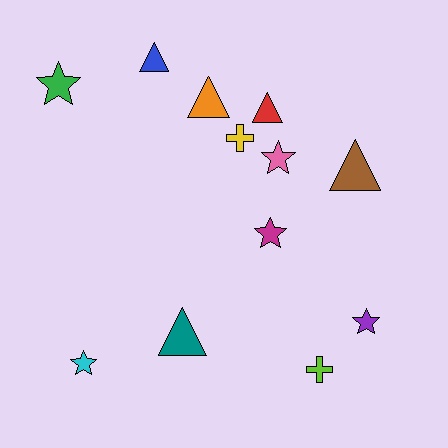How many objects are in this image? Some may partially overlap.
There are 12 objects.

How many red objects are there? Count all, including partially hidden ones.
There is 1 red object.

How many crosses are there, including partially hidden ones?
There are 2 crosses.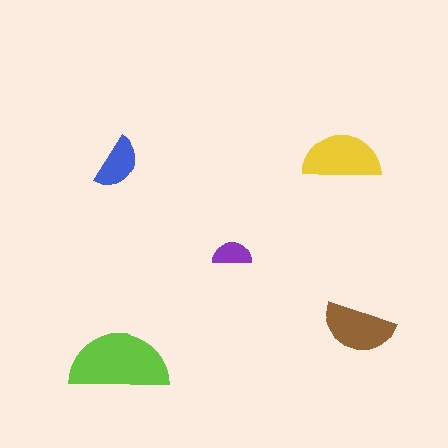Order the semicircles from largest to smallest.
the lime one, the yellow one, the brown one, the blue one, the purple one.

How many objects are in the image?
There are 5 objects in the image.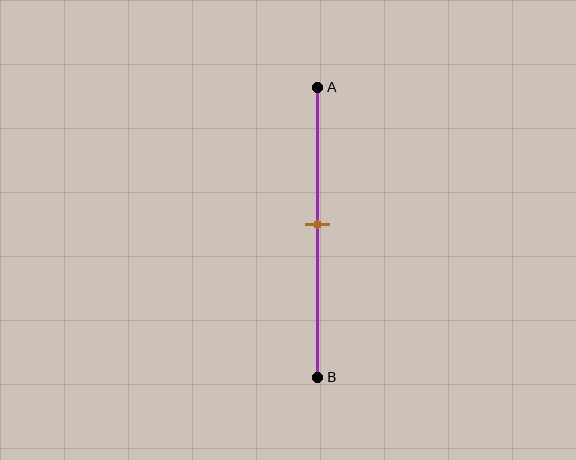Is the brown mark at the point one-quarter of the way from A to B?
No, the mark is at about 45% from A, not at the 25% one-quarter point.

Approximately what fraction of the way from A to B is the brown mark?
The brown mark is approximately 45% of the way from A to B.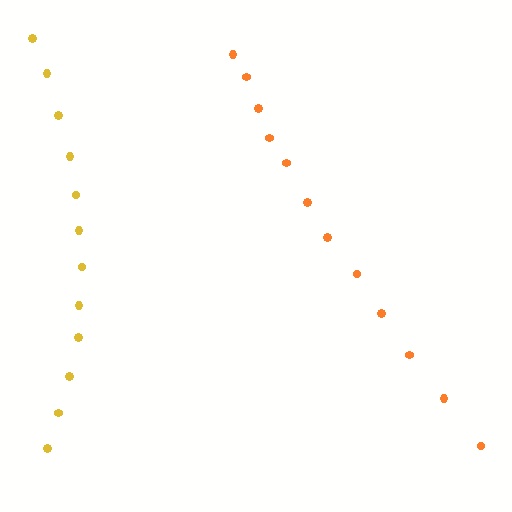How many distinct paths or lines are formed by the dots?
There are 2 distinct paths.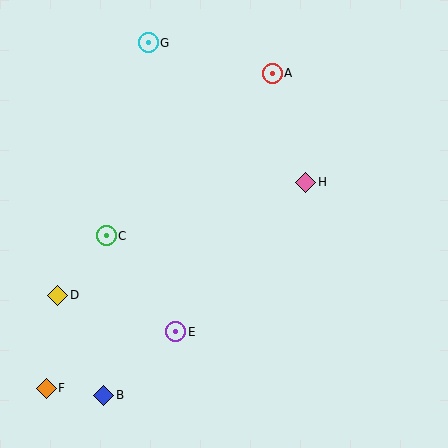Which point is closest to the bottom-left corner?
Point F is closest to the bottom-left corner.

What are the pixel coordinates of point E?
Point E is at (176, 332).